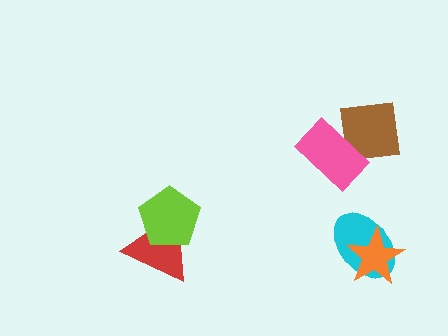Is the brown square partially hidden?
Yes, it is partially covered by another shape.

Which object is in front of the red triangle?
The lime pentagon is in front of the red triangle.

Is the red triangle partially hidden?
Yes, it is partially covered by another shape.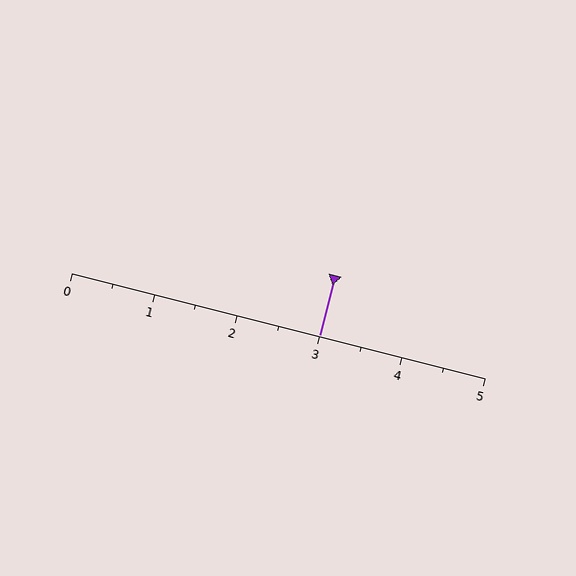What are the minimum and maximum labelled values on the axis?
The axis runs from 0 to 5.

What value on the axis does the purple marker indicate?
The marker indicates approximately 3.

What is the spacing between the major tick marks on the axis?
The major ticks are spaced 1 apart.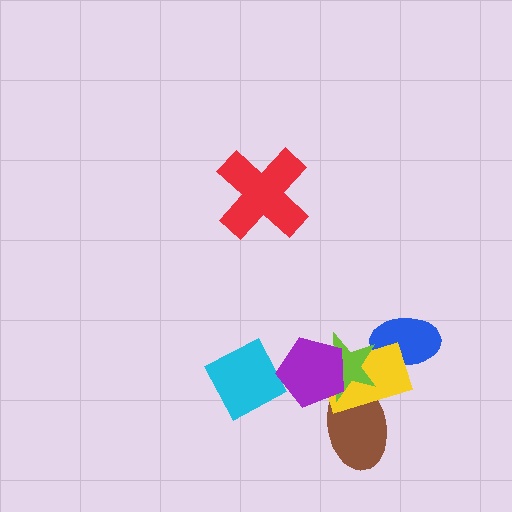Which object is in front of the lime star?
The purple pentagon is in front of the lime star.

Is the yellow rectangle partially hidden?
Yes, it is partially covered by another shape.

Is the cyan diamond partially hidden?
Yes, it is partially covered by another shape.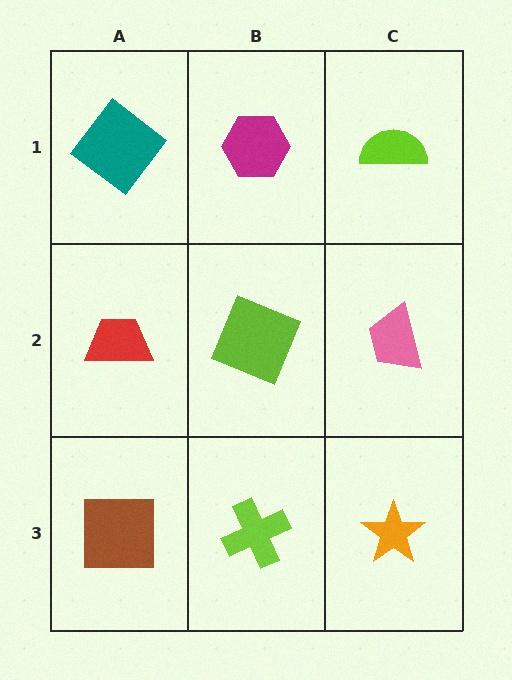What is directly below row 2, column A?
A brown square.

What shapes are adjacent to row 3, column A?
A red trapezoid (row 2, column A), a lime cross (row 3, column B).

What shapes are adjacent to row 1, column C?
A pink trapezoid (row 2, column C), a magenta hexagon (row 1, column B).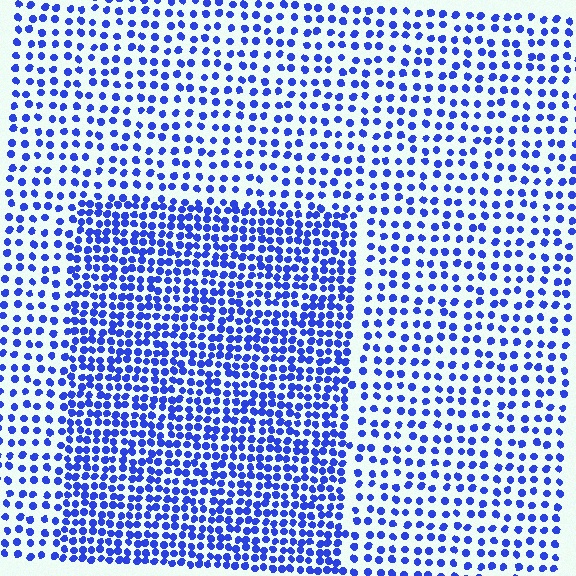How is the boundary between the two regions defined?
The boundary is defined by a change in element density (approximately 1.9x ratio). All elements are the same color, size, and shape.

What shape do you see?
I see a rectangle.